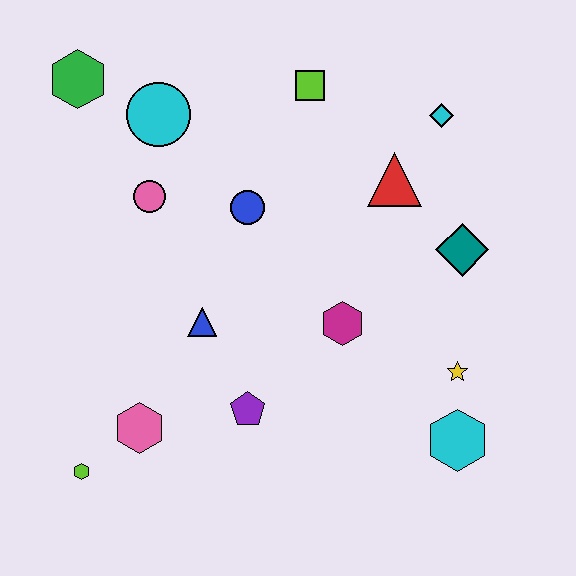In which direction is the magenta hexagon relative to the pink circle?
The magenta hexagon is to the right of the pink circle.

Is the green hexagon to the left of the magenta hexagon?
Yes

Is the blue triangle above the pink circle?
No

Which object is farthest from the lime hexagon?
The cyan diamond is farthest from the lime hexagon.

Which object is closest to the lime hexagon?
The pink hexagon is closest to the lime hexagon.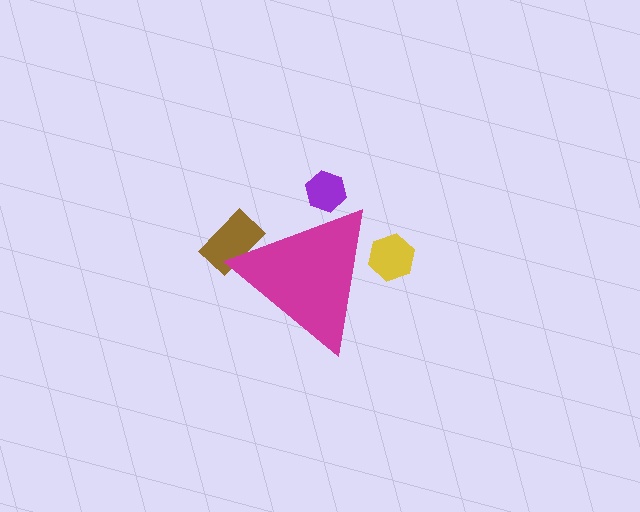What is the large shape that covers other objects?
A magenta triangle.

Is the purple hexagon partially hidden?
Yes, the purple hexagon is partially hidden behind the magenta triangle.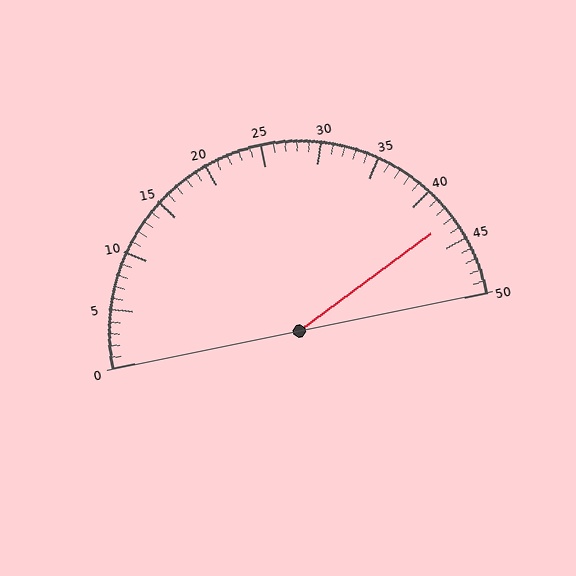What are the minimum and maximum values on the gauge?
The gauge ranges from 0 to 50.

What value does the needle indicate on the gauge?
The needle indicates approximately 43.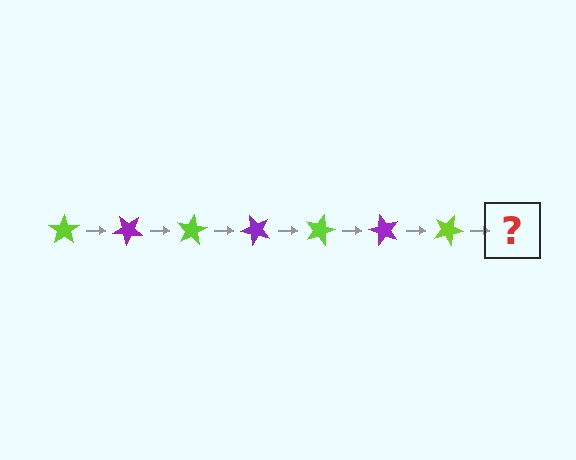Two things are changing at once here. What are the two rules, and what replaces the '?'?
The two rules are that it rotates 40 degrees each step and the color cycles through lime and purple. The '?' should be a purple star, rotated 280 degrees from the start.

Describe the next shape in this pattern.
It should be a purple star, rotated 280 degrees from the start.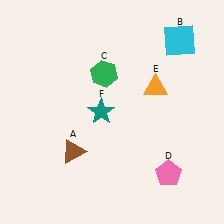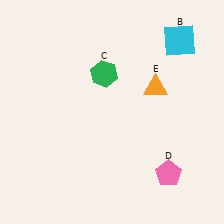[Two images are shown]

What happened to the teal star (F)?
The teal star (F) was removed in Image 2. It was in the top-left area of Image 1.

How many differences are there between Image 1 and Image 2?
There are 2 differences between the two images.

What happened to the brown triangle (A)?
The brown triangle (A) was removed in Image 2. It was in the bottom-left area of Image 1.